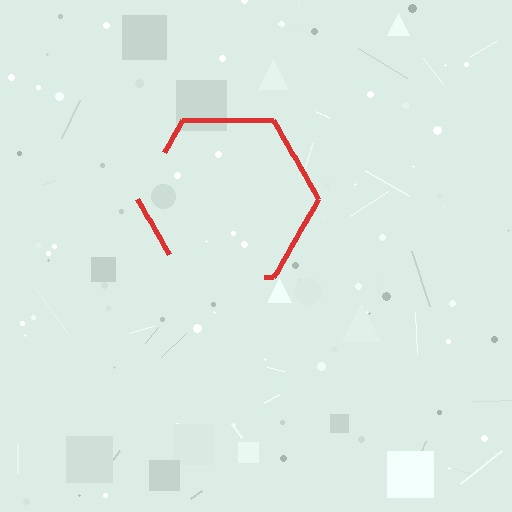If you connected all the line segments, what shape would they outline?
They would outline a hexagon.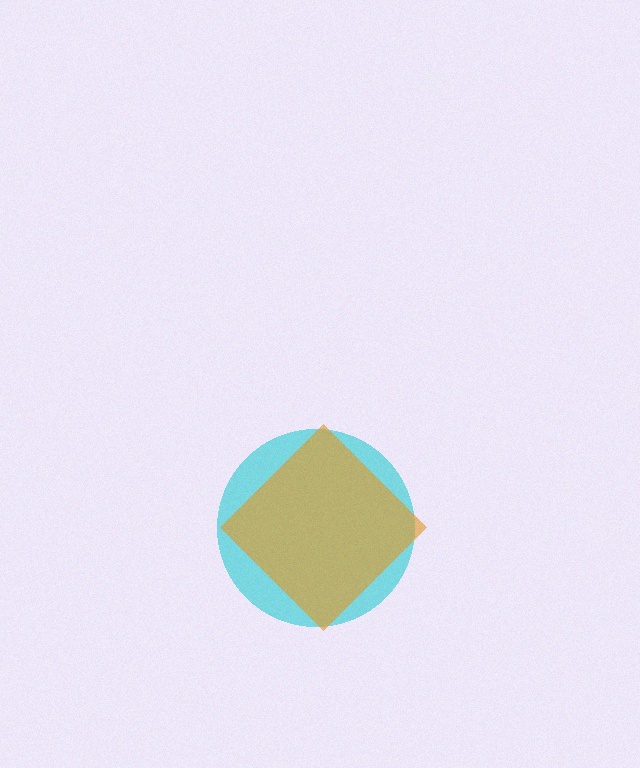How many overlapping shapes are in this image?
There are 2 overlapping shapes in the image.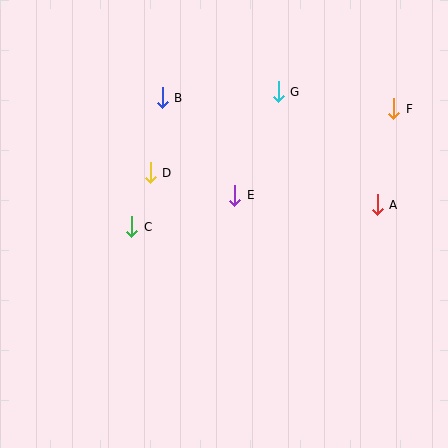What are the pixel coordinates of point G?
Point G is at (278, 92).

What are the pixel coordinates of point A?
Point A is at (377, 205).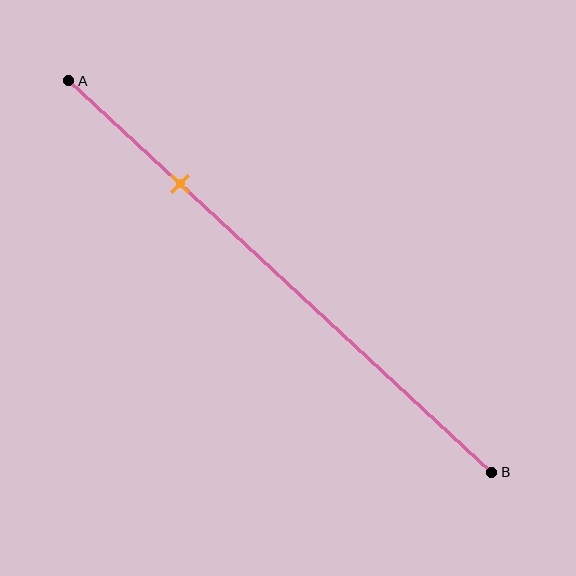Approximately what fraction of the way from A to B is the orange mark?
The orange mark is approximately 25% of the way from A to B.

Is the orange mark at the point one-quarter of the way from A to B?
Yes, the mark is approximately at the one-quarter point.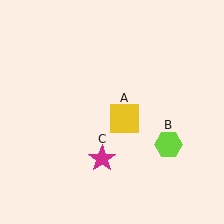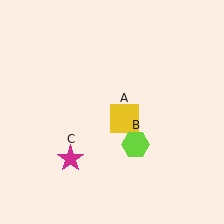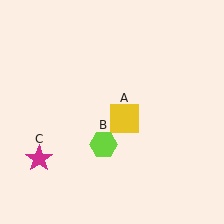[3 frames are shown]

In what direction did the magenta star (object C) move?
The magenta star (object C) moved left.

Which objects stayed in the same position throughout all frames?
Yellow square (object A) remained stationary.